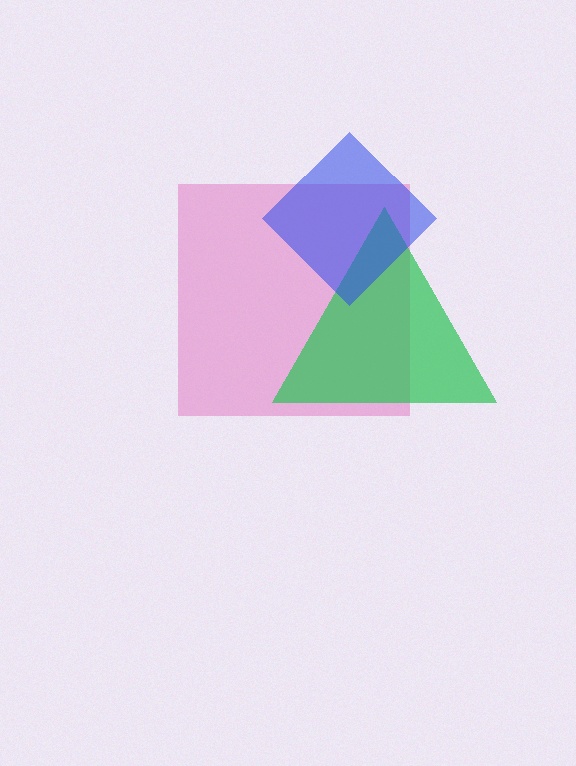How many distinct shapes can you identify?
There are 3 distinct shapes: a pink square, a green triangle, a blue diamond.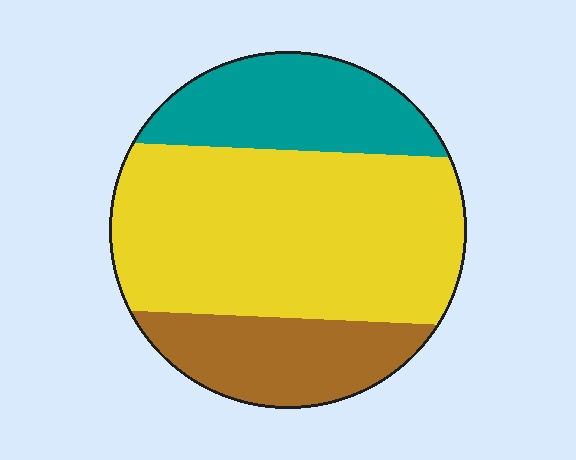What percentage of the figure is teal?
Teal takes up about one quarter (1/4) of the figure.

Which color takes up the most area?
Yellow, at roughly 55%.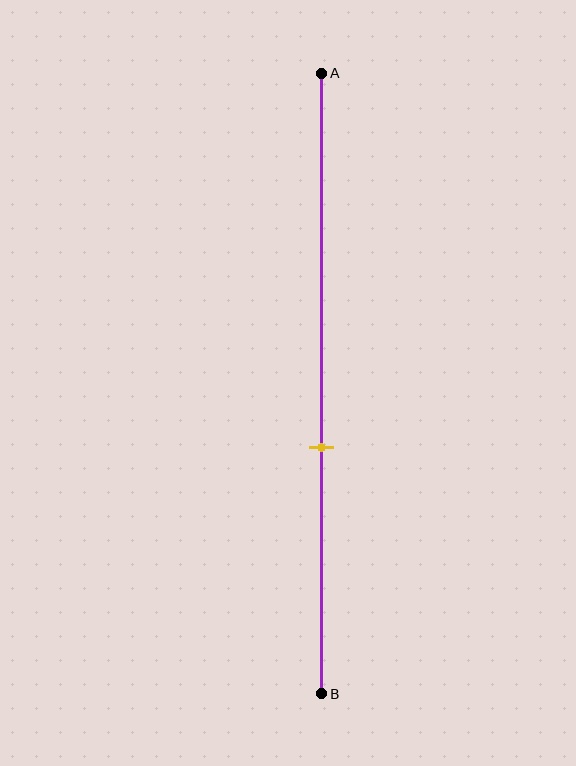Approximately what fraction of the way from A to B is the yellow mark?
The yellow mark is approximately 60% of the way from A to B.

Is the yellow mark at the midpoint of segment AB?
No, the mark is at about 60% from A, not at the 50% midpoint.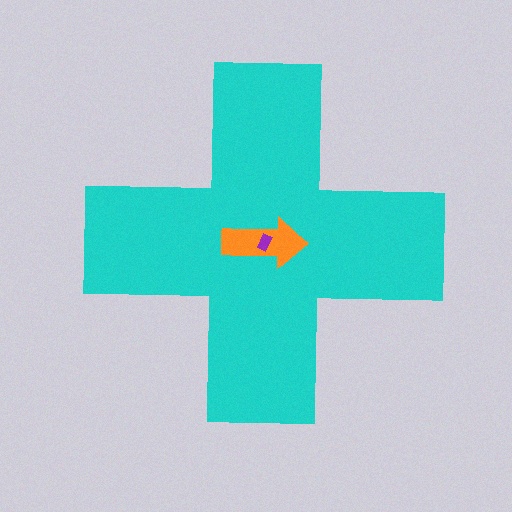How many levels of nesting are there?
3.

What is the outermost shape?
The cyan cross.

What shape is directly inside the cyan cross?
The orange arrow.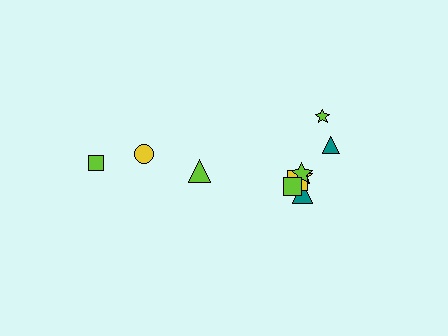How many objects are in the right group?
There are 7 objects.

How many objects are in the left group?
There are 3 objects.